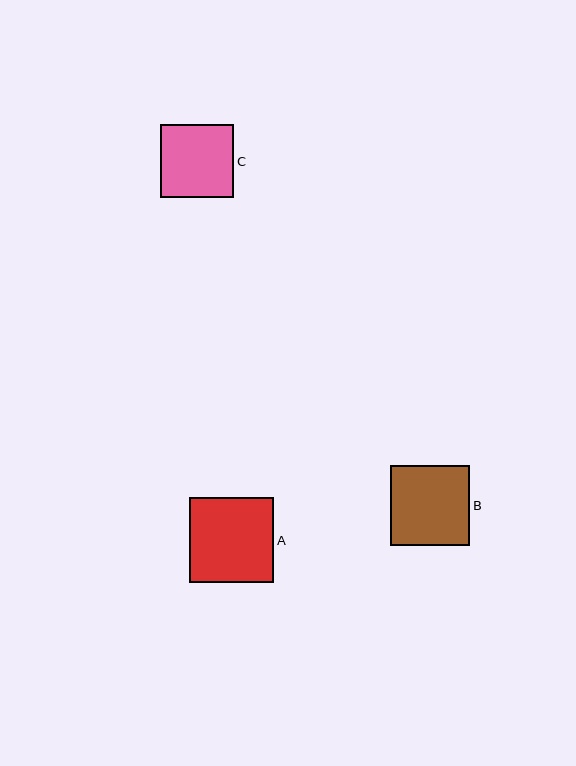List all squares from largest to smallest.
From largest to smallest: A, B, C.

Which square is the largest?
Square A is the largest with a size of approximately 84 pixels.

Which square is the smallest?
Square C is the smallest with a size of approximately 73 pixels.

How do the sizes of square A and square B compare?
Square A and square B are approximately the same size.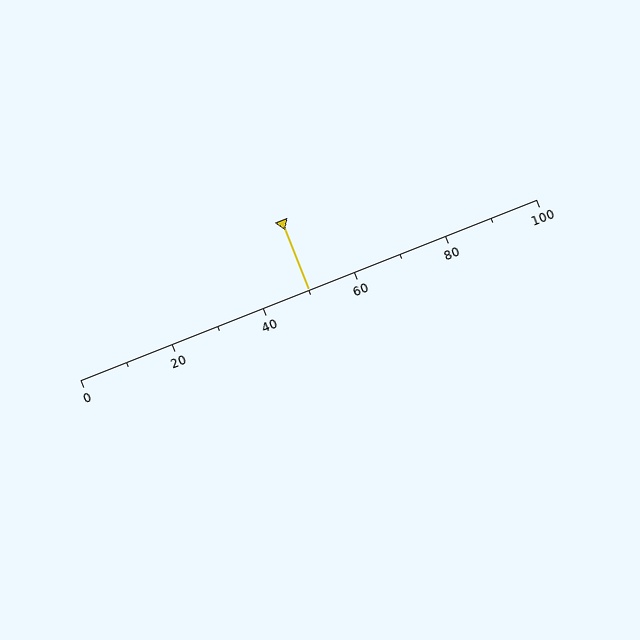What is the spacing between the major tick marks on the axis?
The major ticks are spaced 20 apart.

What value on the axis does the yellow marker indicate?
The marker indicates approximately 50.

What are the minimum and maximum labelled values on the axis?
The axis runs from 0 to 100.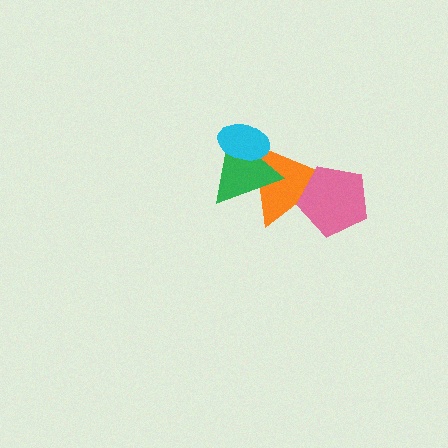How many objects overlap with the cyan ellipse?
2 objects overlap with the cyan ellipse.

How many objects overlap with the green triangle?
2 objects overlap with the green triangle.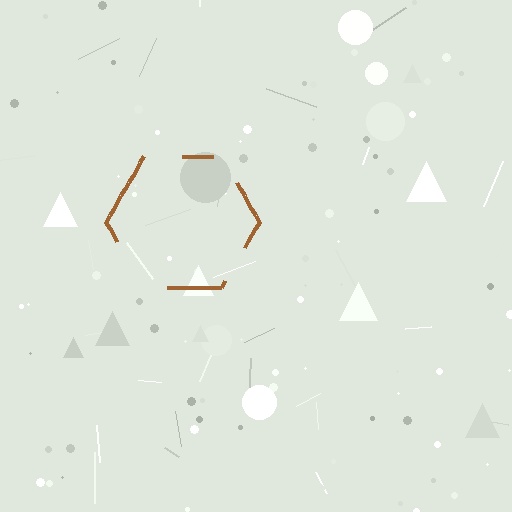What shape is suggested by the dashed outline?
The dashed outline suggests a hexagon.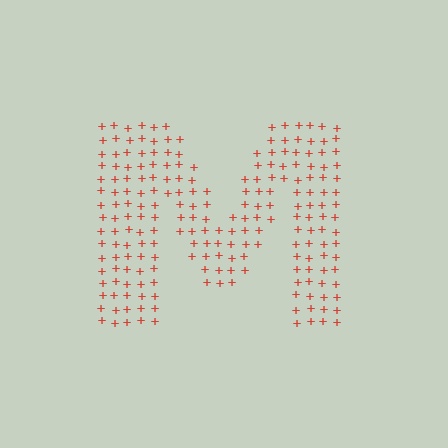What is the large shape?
The large shape is the letter M.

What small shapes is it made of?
It is made of small plus signs.